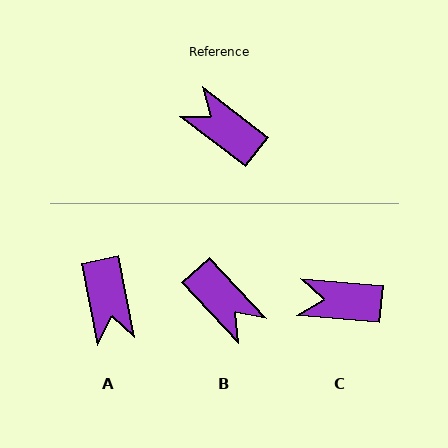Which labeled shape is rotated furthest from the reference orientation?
B, about 170 degrees away.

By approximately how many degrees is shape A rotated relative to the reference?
Approximately 139 degrees counter-clockwise.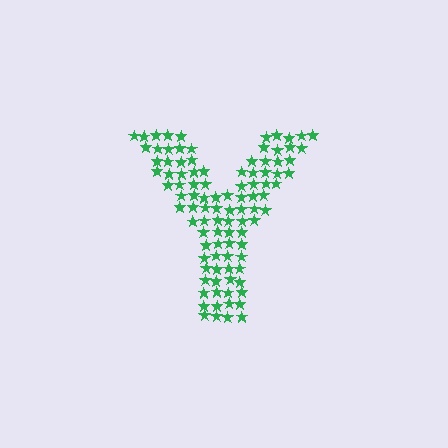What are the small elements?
The small elements are stars.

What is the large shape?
The large shape is the letter Y.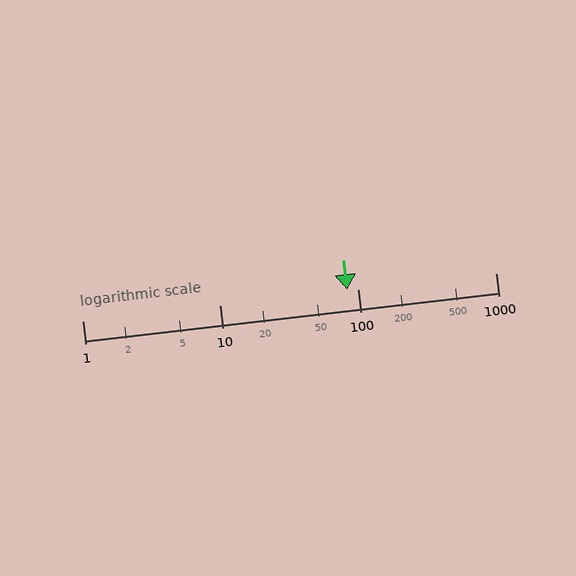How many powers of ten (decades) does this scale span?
The scale spans 3 decades, from 1 to 1000.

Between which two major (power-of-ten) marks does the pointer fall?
The pointer is between 10 and 100.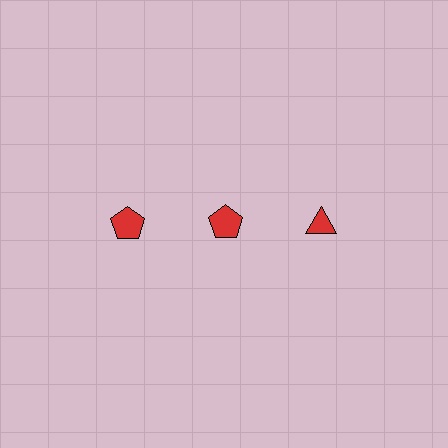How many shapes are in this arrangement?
There are 3 shapes arranged in a grid pattern.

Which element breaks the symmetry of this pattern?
The red triangle in the top row, center column breaks the symmetry. All other shapes are red pentagons.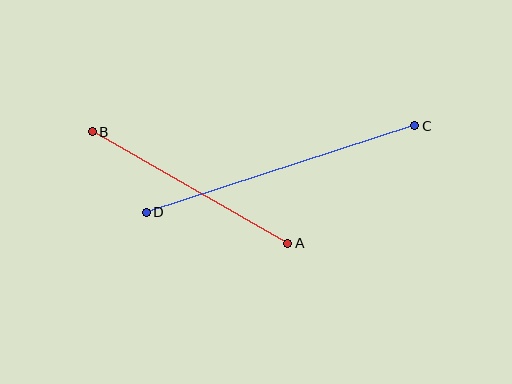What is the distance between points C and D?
The distance is approximately 282 pixels.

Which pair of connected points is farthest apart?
Points C and D are farthest apart.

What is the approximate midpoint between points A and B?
The midpoint is at approximately (190, 187) pixels.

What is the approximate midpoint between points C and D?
The midpoint is at approximately (281, 169) pixels.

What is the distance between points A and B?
The distance is approximately 225 pixels.